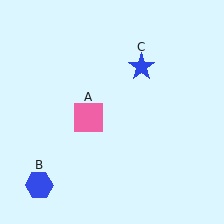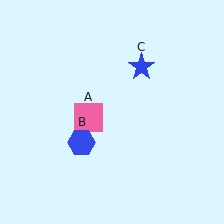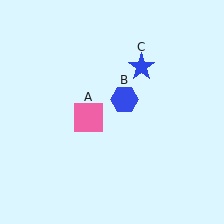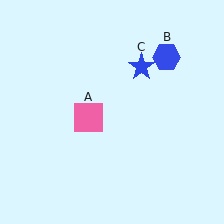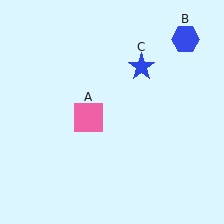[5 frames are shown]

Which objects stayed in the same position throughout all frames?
Pink square (object A) and blue star (object C) remained stationary.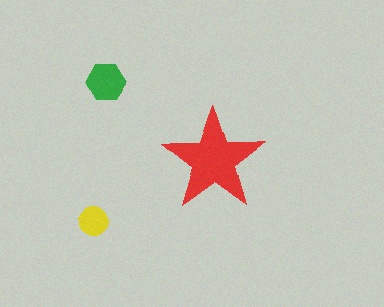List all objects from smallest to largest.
The yellow circle, the green hexagon, the red star.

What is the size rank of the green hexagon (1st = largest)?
2nd.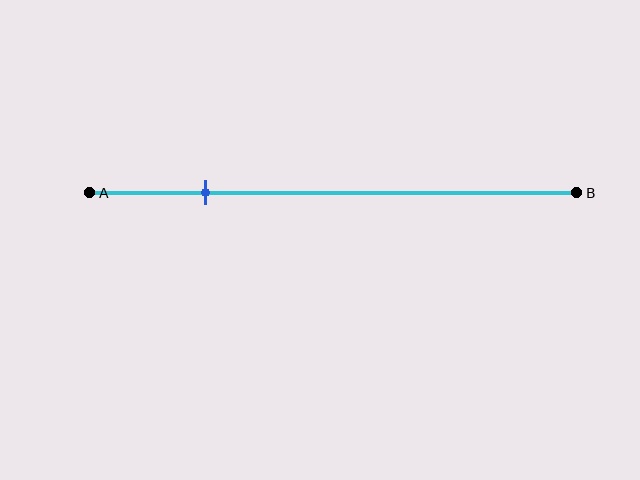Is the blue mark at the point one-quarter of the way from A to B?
Yes, the mark is approximately at the one-quarter point.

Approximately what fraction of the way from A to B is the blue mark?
The blue mark is approximately 25% of the way from A to B.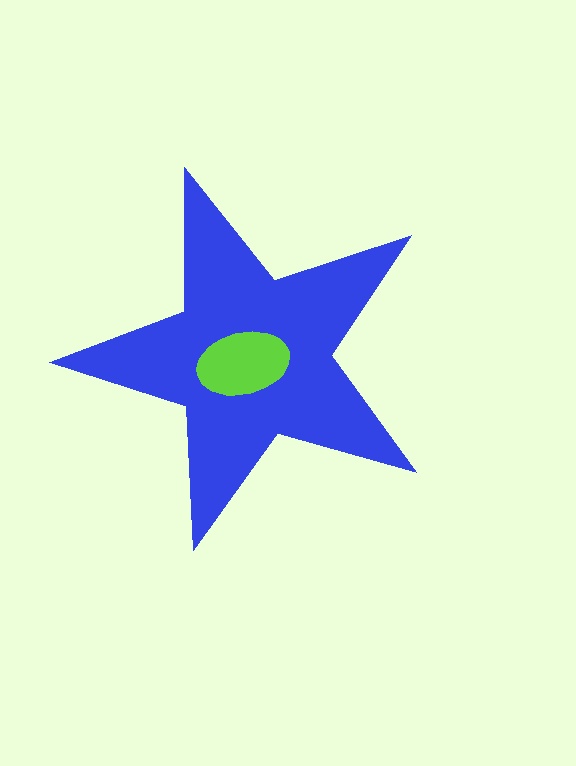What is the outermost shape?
The blue star.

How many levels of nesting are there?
2.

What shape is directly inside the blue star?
The lime ellipse.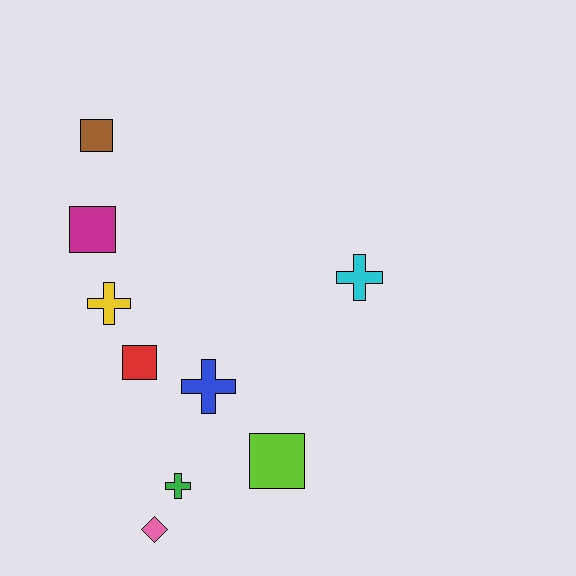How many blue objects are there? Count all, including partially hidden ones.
There is 1 blue object.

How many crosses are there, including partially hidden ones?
There are 4 crosses.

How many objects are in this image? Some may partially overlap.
There are 9 objects.